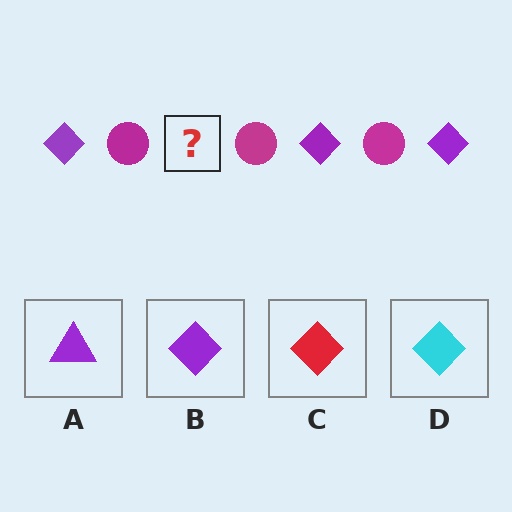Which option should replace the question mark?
Option B.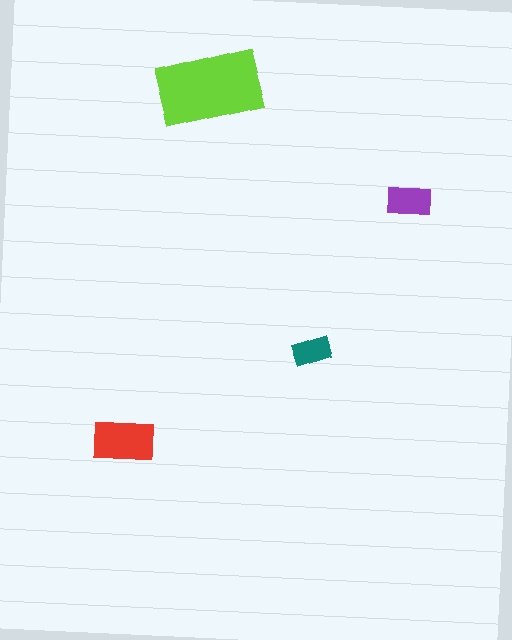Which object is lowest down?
The red rectangle is bottommost.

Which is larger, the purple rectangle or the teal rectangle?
The purple one.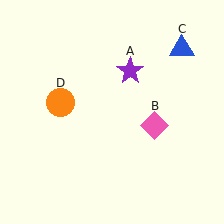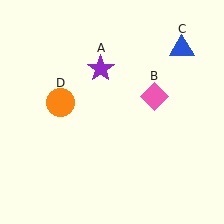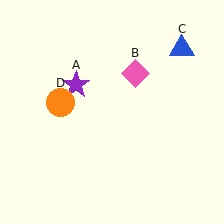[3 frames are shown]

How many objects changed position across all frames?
2 objects changed position: purple star (object A), pink diamond (object B).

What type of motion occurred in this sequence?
The purple star (object A), pink diamond (object B) rotated counterclockwise around the center of the scene.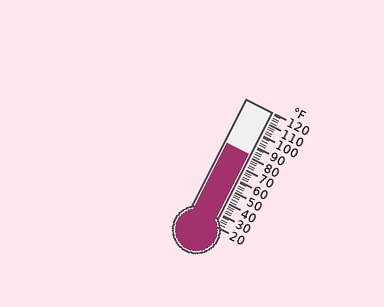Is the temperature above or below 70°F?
The temperature is above 70°F.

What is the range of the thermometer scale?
The thermometer scale ranges from 20°F to 120°F.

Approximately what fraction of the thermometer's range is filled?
The thermometer is filled to approximately 60% of its range.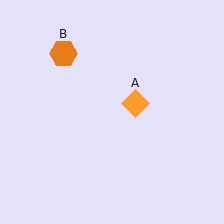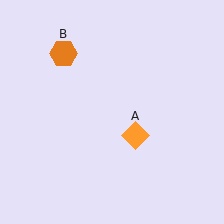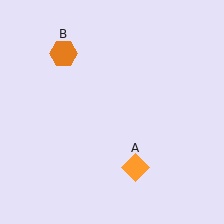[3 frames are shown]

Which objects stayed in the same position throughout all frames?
Orange hexagon (object B) remained stationary.